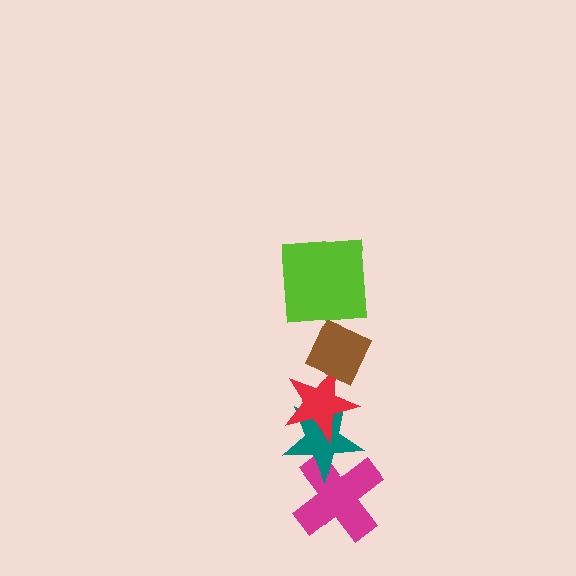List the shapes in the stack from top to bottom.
From top to bottom: the lime square, the brown diamond, the red star, the teal star, the magenta cross.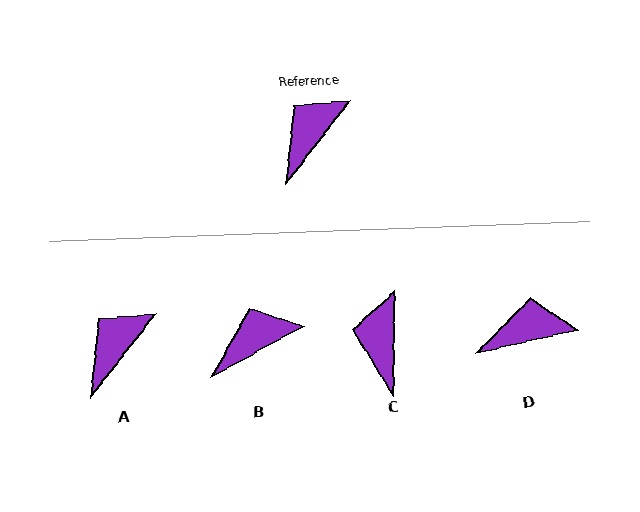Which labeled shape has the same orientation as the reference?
A.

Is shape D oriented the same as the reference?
No, it is off by about 39 degrees.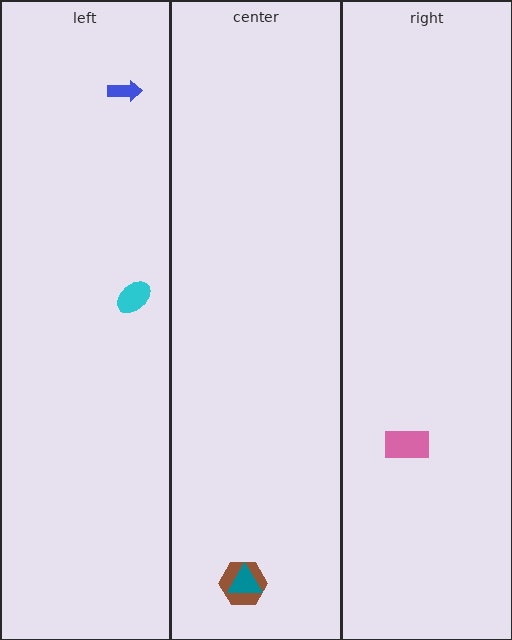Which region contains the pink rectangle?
The right region.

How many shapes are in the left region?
2.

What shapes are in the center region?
The brown hexagon, the teal triangle.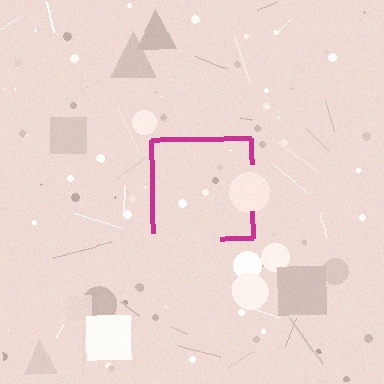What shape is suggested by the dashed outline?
The dashed outline suggests a square.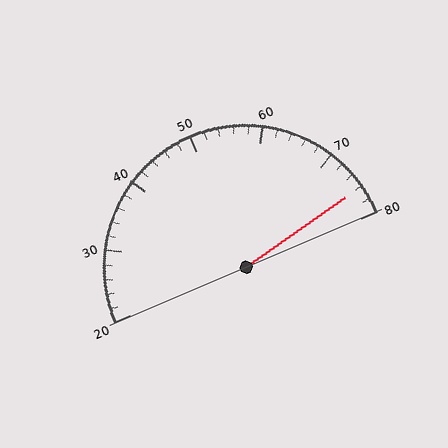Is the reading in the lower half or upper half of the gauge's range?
The reading is in the upper half of the range (20 to 80).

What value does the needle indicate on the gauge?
The needle indicates approximately 76.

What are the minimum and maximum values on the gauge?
The gauge ranges from 20 to 80.